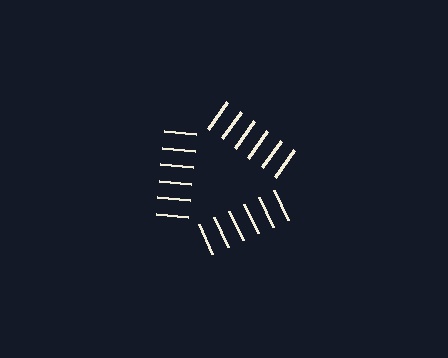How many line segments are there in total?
18 — 6 along each of the 3 edges.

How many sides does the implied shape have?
3 sides — the line-ends trace a triangle.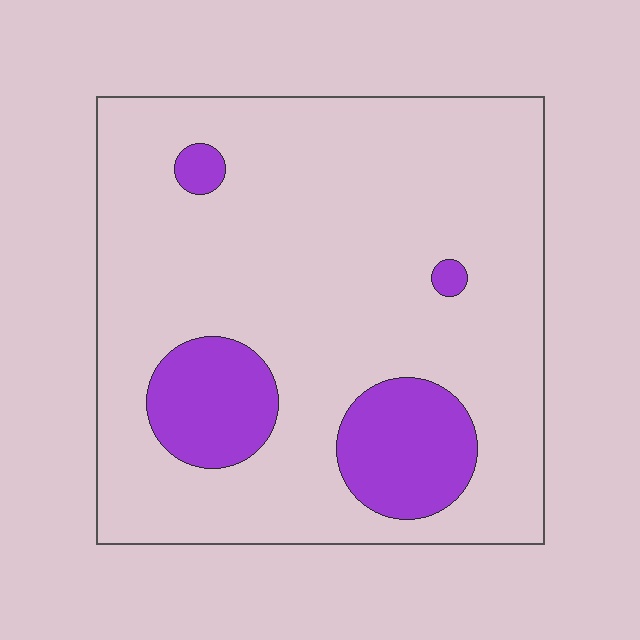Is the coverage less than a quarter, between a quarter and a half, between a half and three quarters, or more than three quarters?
Less than a quarter.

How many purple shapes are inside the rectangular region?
4.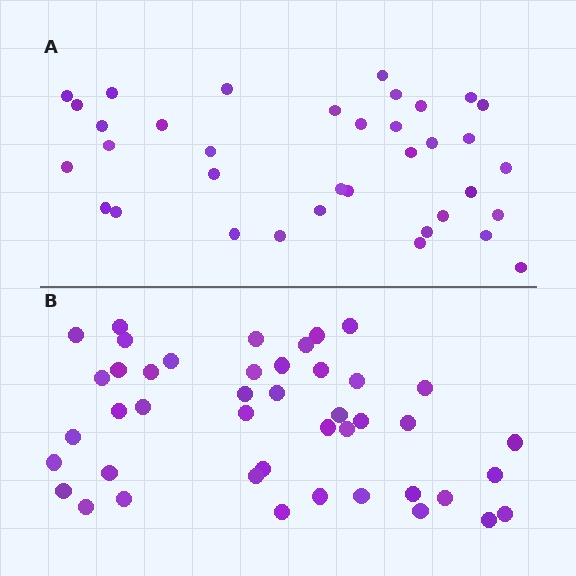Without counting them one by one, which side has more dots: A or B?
Region B (the bottom region) has more dots.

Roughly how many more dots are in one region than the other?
Region B has roughly 8 or so more dots than region A.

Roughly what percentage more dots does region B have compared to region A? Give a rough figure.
About 20% more.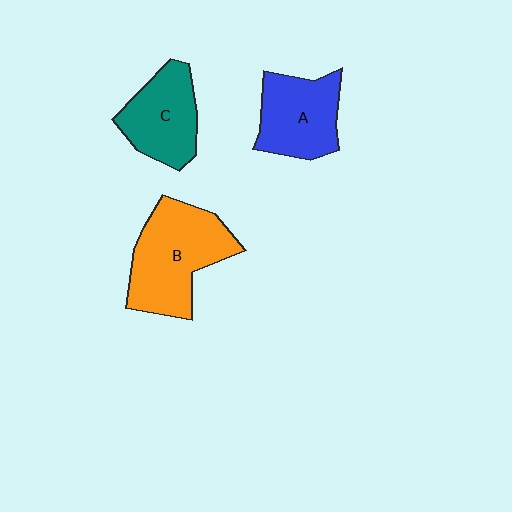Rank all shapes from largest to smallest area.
From largest to smallest: B (orange), A (blue), C (teal).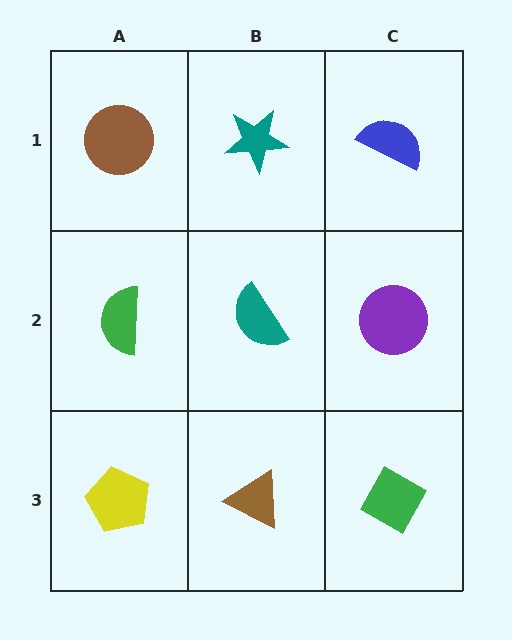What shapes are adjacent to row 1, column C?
A purple circle (row 2, column C), a teal star (row 1, column B).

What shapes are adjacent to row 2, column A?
A brown circle (row 1, column A), a yellow pentagon (row 3, column A), a teal semicircle (row 2, column B).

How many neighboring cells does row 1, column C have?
2.